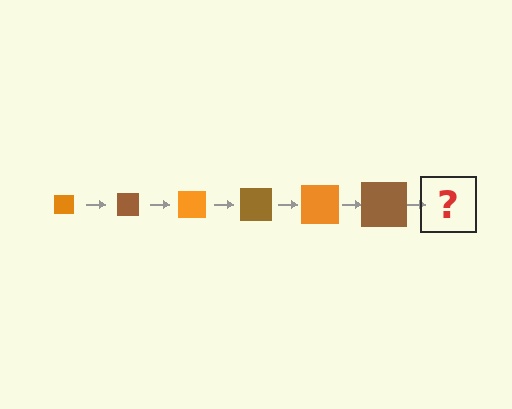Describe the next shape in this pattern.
It should be an orange square, larger than the previous one.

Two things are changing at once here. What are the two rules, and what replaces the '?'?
The two rules are that the square grows larger each step and the color cycles through orange and brown. The '?' should be an orange square, larger than the previous one.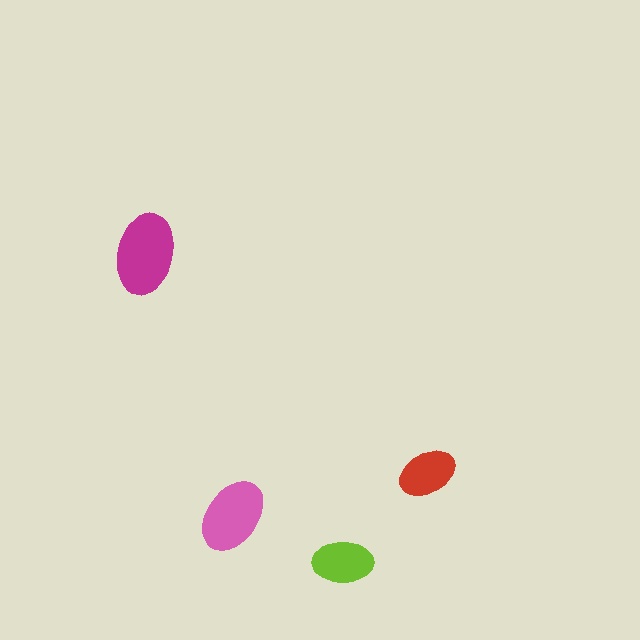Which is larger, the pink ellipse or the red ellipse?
The pink one.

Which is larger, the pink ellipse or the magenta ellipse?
The magenta one.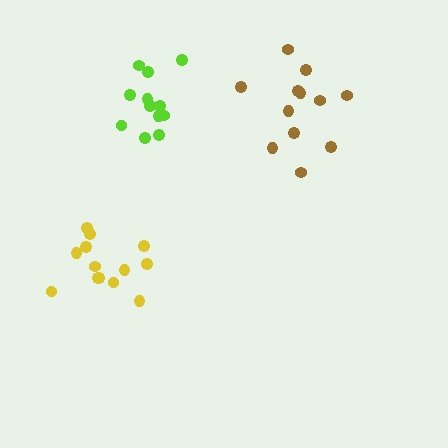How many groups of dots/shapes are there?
There are 3 groups.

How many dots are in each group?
Group 1: 12 dots, Group 2: 12 dots, Group 3: 13 dots (37 total).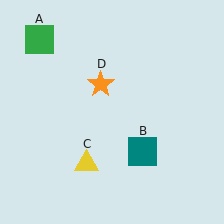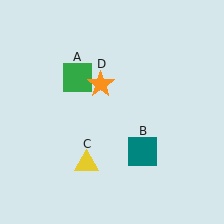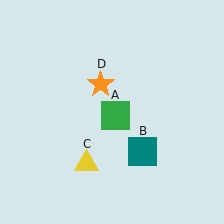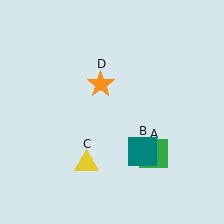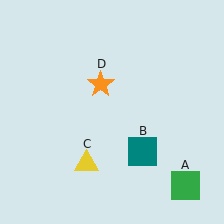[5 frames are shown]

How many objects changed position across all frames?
1 object changed position: green square (object A).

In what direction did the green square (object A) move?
The green square (object A) moved down and to the right.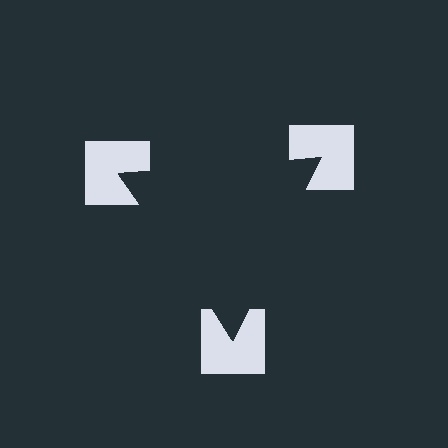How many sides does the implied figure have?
3 sides.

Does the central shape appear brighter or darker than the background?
It typically appears slightly darker than the background, even though no actual brightness change is drawn.